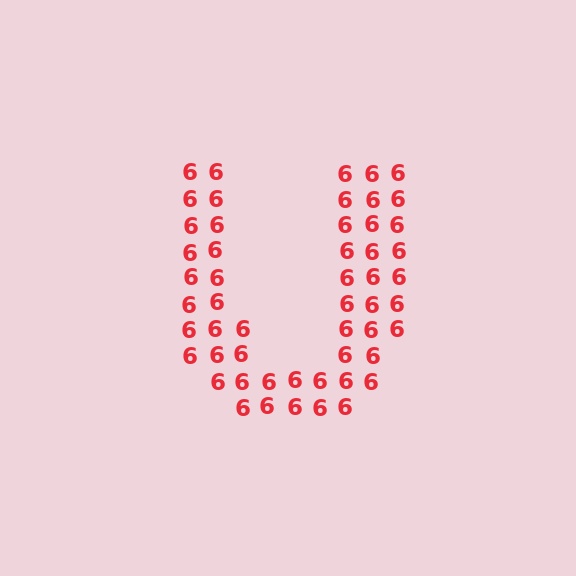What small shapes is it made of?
It is made of small digit 6's.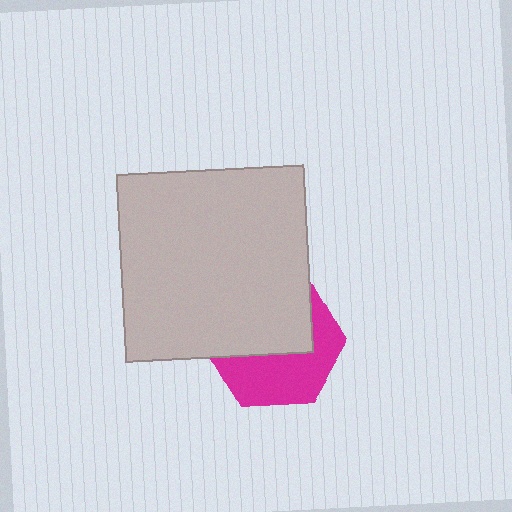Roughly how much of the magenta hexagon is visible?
About half of it is visible (roughly 47%).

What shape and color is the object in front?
The object in front is a light gray square.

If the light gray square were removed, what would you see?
You would see the complete magenta hexagon.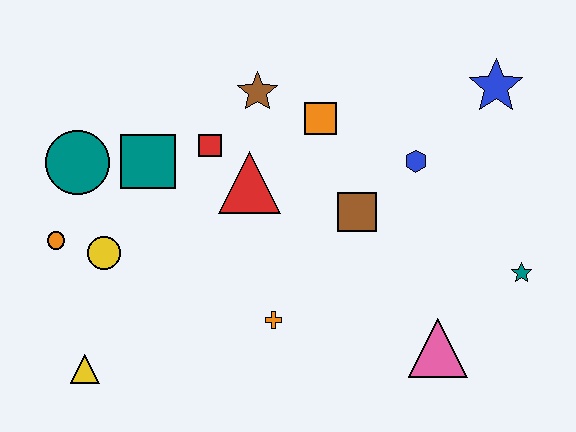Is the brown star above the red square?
Yes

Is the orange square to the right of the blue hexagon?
No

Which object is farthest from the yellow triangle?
The blue star is farthest from the yellow triangle.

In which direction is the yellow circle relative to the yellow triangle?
The yellow circle is above the yellow triangle.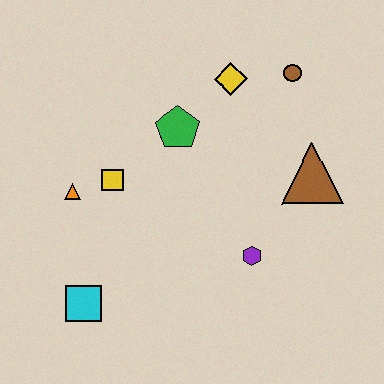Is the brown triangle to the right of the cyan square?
Yes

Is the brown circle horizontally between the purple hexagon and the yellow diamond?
No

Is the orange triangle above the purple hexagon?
Yes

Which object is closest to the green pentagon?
The yellow diamond is closest to the green pentagon.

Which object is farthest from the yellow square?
The brown circle is farthest from the yellow square.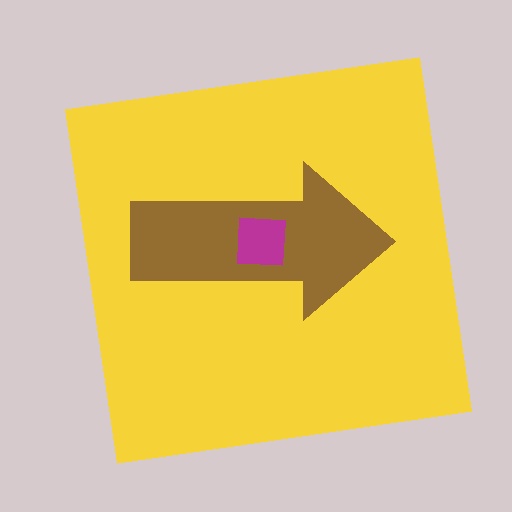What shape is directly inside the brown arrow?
The magenta square.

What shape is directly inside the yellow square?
The brown arrow.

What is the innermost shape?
The magenta square.